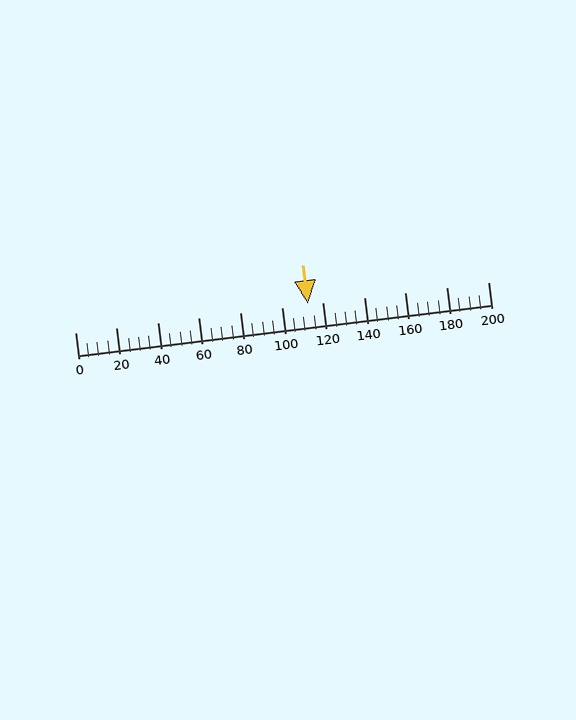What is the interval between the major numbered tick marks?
The major tick marks are spaced 20 units apart.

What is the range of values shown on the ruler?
The ruler shows values from 0 to 200.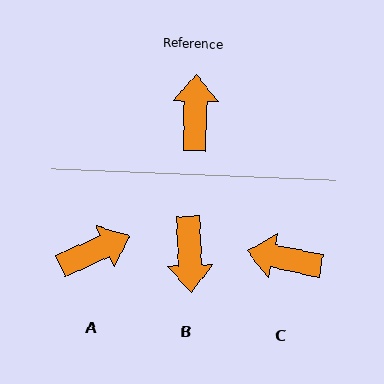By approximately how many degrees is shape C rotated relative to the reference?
Approximately 80 degrees counter-clockwise.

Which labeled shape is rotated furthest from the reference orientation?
B, about 176 degrees away.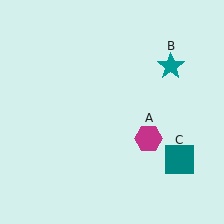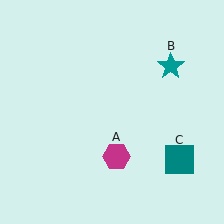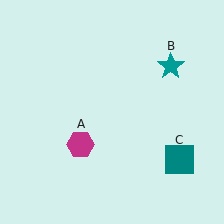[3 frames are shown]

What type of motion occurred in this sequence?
The magenta hexagon (object A) rotated clockwise around the center of the scene.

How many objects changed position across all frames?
1 object changed position: magenta hexagon (object A).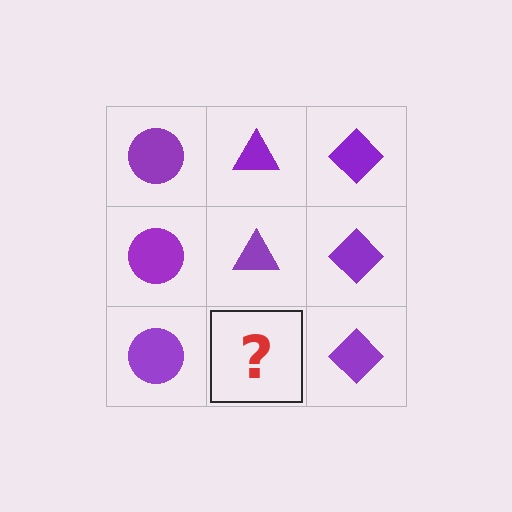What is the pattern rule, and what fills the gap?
The rule is that each column has a consistent shape. The gap should be filled with a purple triangle.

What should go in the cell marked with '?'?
The missing cell should contain a purple triangle.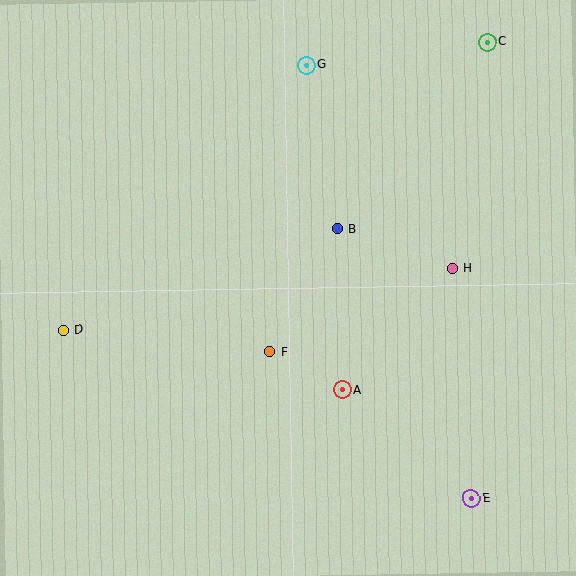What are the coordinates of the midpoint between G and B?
The midpoint between G and B is at (322, 147).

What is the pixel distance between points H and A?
The distance between H and A is 164 pixels.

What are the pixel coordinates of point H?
Point H is at (452, 268).